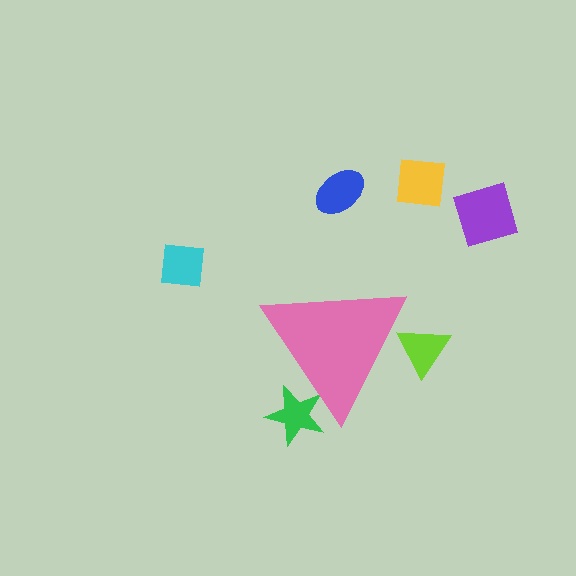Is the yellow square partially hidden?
No, the yellow square is fully visible.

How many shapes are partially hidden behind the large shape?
2 shapes are partially hidden.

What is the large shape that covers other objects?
A pink triangle.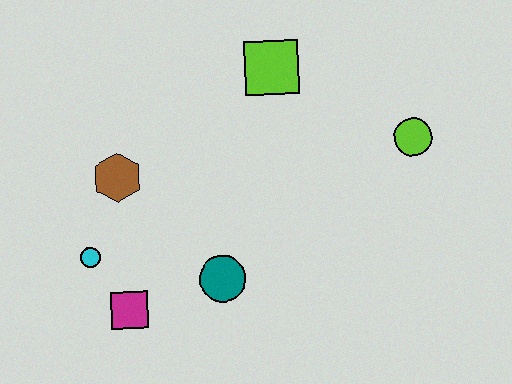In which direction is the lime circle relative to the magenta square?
The lime circle is to the right of the magenta square.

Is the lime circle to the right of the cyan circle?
Yes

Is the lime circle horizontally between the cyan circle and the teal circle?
No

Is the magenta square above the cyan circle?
No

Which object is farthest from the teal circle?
The lime circle is farthest from the teal circle.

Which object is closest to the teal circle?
The magenta square is closest to the teal circle.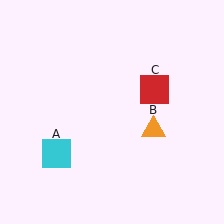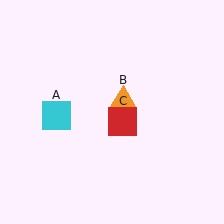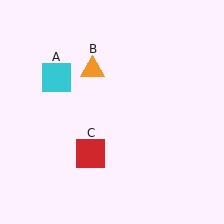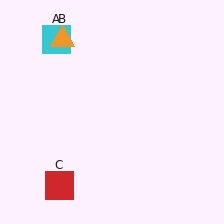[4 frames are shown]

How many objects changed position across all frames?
3 objects changed position: cyan square (object A), orange triangle (object B), red square (object C).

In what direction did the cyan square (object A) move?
The cyan square (object A) moved up.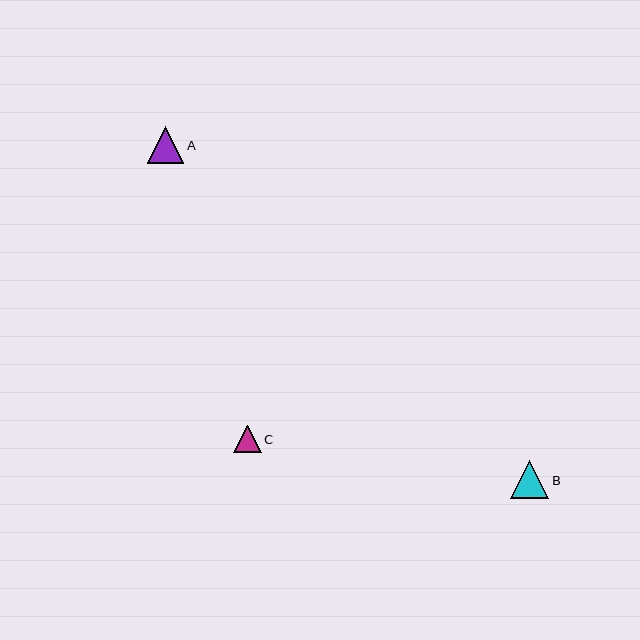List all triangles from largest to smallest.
From largest to smallest: B, A, C.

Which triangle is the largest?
Triangle B is the largest with a size of approximately 38 pixels.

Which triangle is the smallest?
Triangle C is the smallest with a size of approximately 27 pixels.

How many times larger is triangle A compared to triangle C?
Triangle A is approximately 1.3 times the size of triangle C.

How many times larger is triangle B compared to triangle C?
Triangle B is approximately 1.4 times the size of triangle C.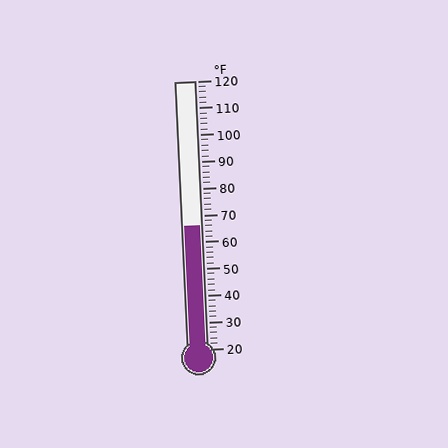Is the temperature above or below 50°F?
The temperature is above 50°F.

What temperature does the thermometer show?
The thermometer shows approximately 66°F.